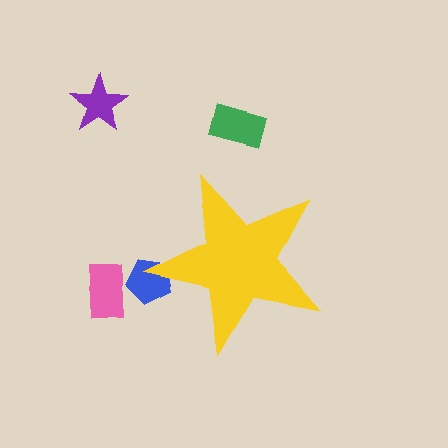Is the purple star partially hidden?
No, the purple star is fully visible.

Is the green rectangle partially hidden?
No, the green rectangle is fully visible.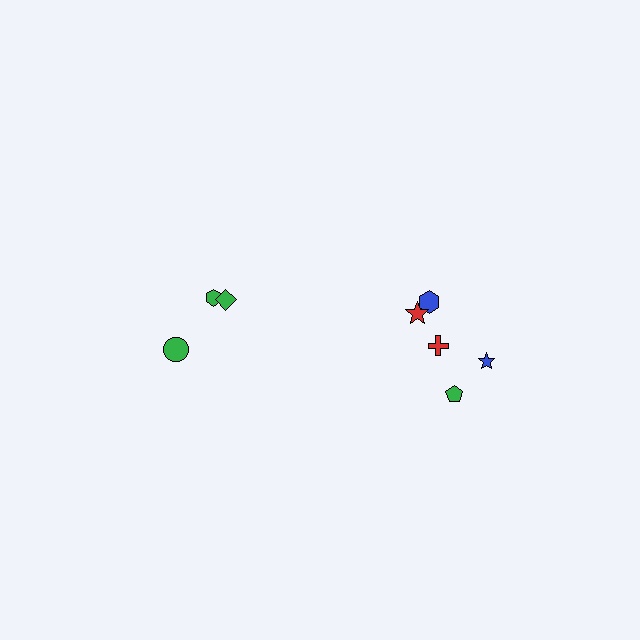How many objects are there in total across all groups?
There are 8 objects.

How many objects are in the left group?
There are 3 objects.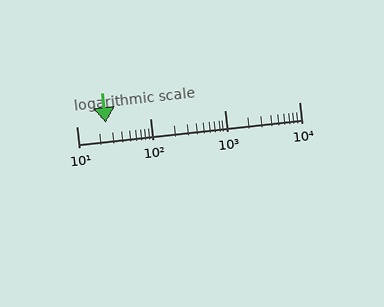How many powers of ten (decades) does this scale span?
The scale spans 3 decades, from 10 to 10000.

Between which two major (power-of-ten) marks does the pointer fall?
The pointer is between 10 and 100.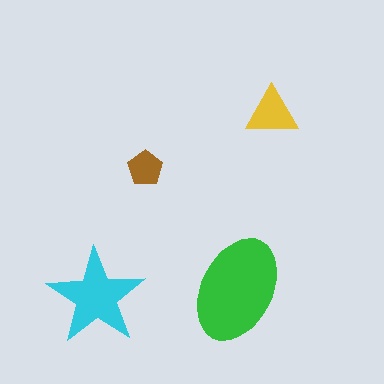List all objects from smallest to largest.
The brown pentagon, the yellow triangle, the cyan star, the green ellipse.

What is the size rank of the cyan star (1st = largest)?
2nd.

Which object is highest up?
The yellow triangle is topmost.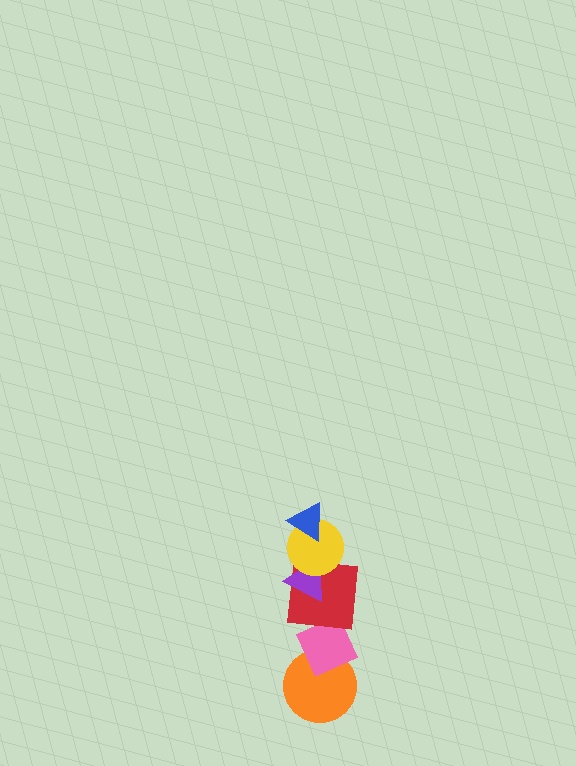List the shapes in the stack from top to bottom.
From top to bottom: the blue triangle, the yellow circle, the purple triangle, the red square, the pink diamond, the orange circle.